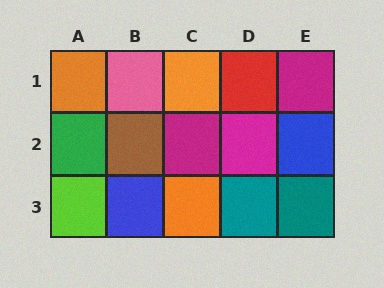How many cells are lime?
1 cell is lime.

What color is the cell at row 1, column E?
Magenta.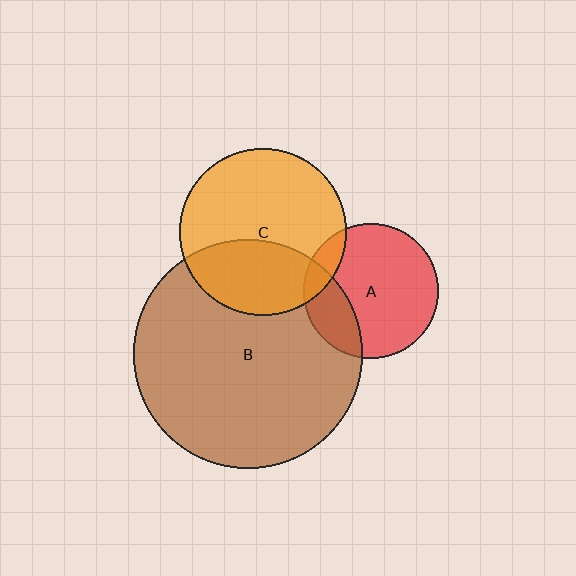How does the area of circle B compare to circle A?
Approximately 2.9 times.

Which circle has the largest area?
Circle B (brown).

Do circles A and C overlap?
Yes.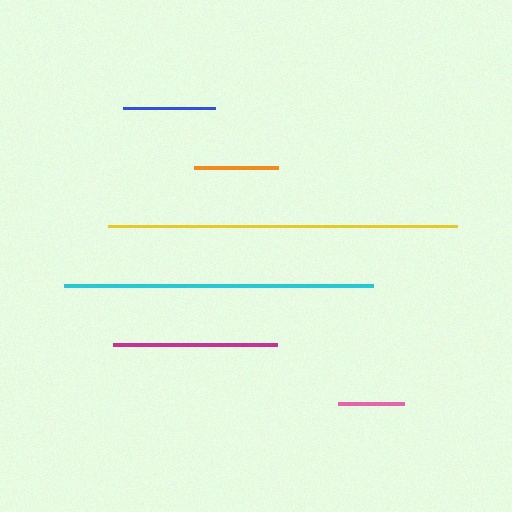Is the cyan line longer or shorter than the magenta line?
The cyan line is longer than the magenta line.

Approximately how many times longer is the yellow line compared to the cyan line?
The yellow line is approximately 1.1 times the length of the cyan line.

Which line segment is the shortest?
The pink line is the shortest at approximately 66 pixels.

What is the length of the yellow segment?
The yellow segment is approximately 348 pixels long.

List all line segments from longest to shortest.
From longest to shortest: yellow, cyan, magenta, blue, orange, pink.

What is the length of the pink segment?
The pink segment is approximately 66 pixels long.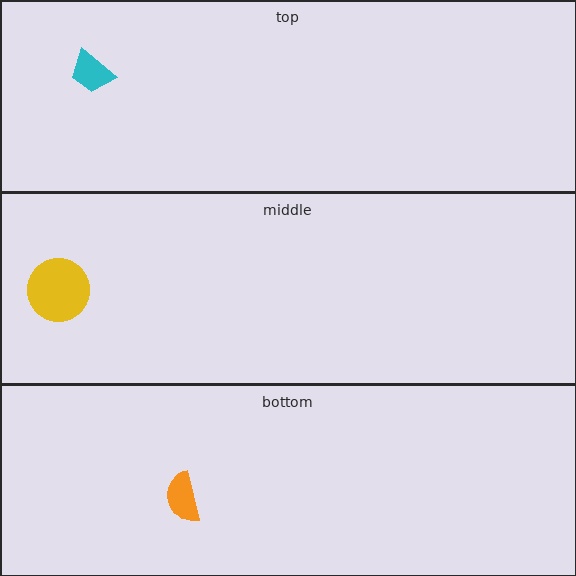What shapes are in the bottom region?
The orange semicircle.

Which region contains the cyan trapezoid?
The top region.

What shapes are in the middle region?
The yellow circle.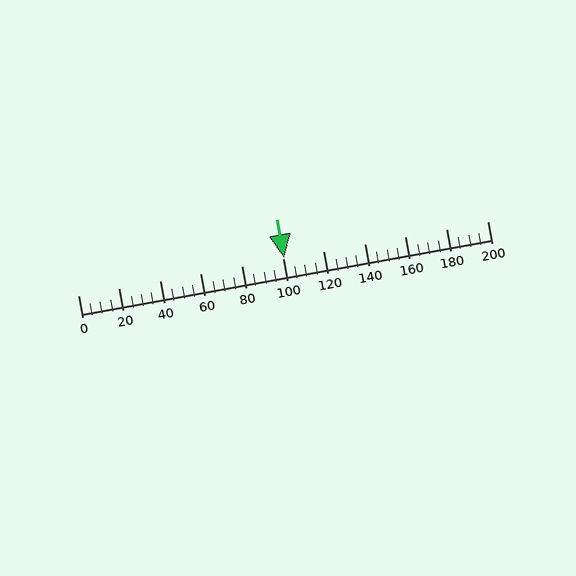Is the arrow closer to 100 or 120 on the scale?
The arrow is closer to 100.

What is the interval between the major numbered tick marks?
The major tick marks are spaced 20 units apart.